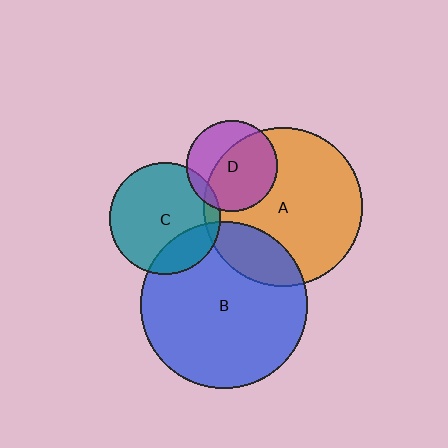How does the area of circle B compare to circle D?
Approximately 3.4 times.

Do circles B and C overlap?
Yes.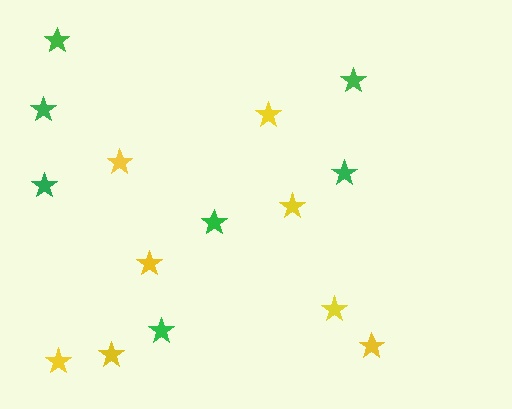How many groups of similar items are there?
There are 2 groups: one group of green stars (7) and one group of yellow stars (8).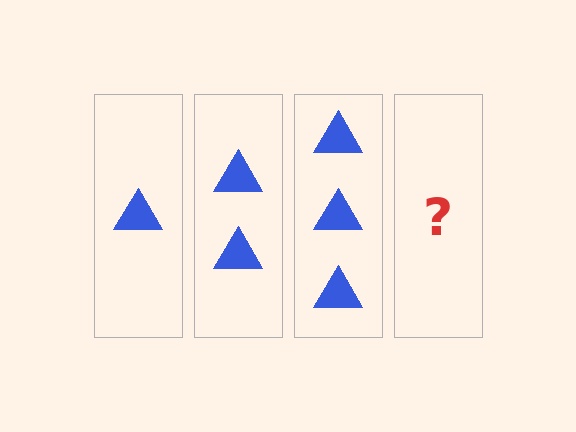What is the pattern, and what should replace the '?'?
The pattern is that each step adds one more triangle. The '?' should be 4 triangles.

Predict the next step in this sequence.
The next step is 4 triangles.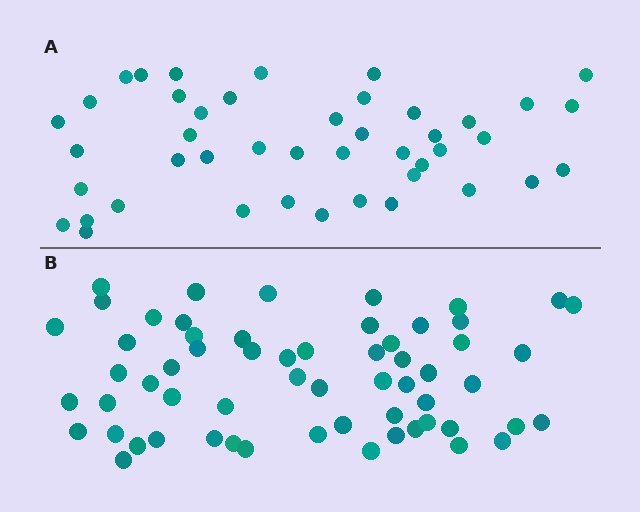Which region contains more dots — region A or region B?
Region B (the bottom region) has more dots.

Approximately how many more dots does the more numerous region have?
Region B has approximately 15 more dots than region A.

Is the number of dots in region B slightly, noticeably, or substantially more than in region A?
Region B has noticeably more, but not dramatically so. The ratio is roughly 1.4 to 1.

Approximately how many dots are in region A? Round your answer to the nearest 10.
About 40 dots. (The exact count is 44, which rounds to 40.)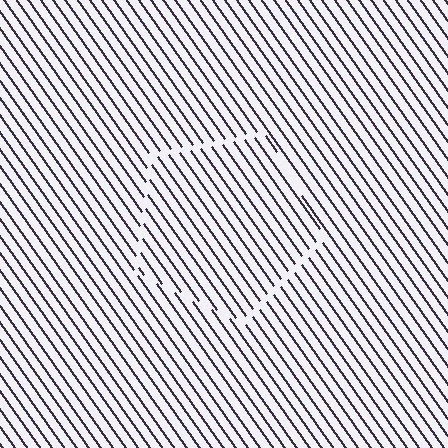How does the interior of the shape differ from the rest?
The interior of the shape contains the same grating, shifted by half a period — the contour is defined by the phase discontinuity where line-ends from the inner and outer gratings abut.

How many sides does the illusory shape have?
5 sides — the line-ends trace a pentagon.